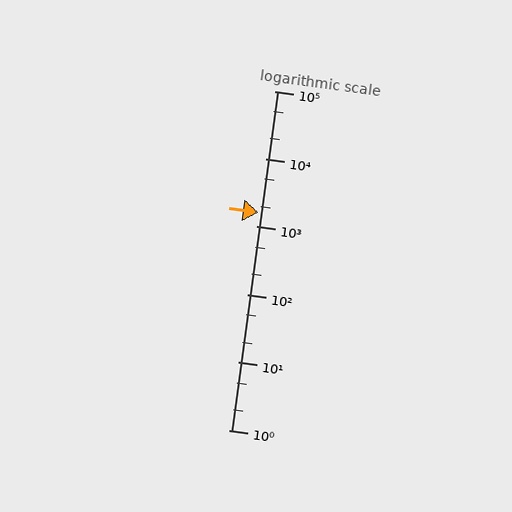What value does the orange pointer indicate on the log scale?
The pointer indicates approximately 1600.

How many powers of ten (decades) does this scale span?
The scale spans 5 decades, from 1 to 100000.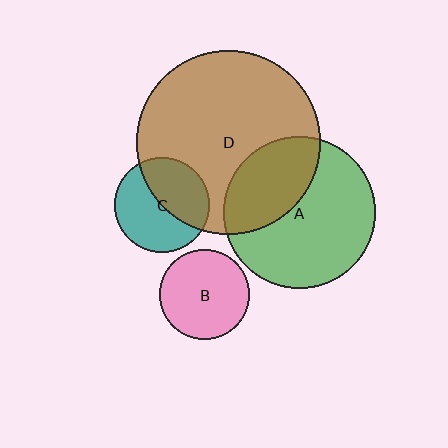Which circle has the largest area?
Circle D (brown).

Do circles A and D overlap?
Yes.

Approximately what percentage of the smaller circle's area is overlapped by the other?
Approximately 35%.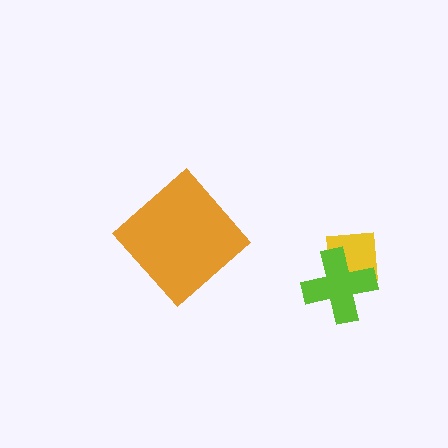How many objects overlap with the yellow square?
1 object overlaps with the yellow square.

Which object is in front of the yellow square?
The lime cross is in front of the yellow square.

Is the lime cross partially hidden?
No, no other shape covers it.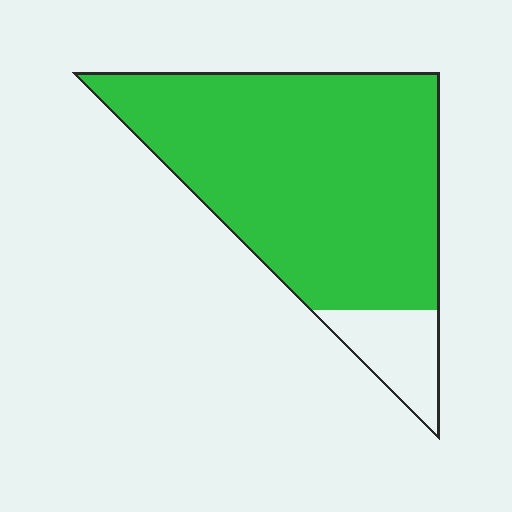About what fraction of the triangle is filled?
About seven eighths (7/8).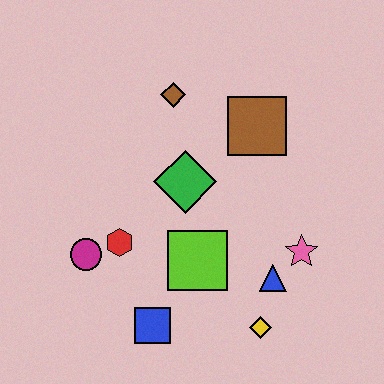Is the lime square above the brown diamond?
No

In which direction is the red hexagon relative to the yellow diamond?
The red hexagon is to the left of the yellow diamond.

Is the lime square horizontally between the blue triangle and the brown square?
No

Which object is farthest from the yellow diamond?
The brown diamond is farthest from the yellow diamond.